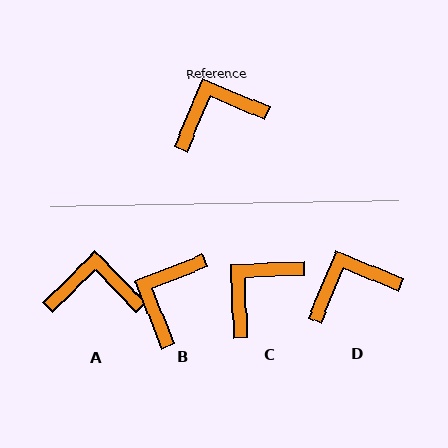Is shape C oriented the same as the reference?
No, it is off by about 25 degrees.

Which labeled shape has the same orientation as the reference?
D.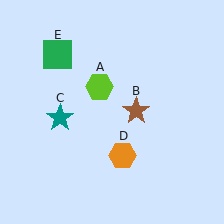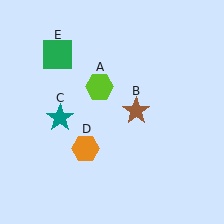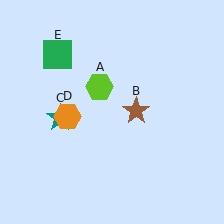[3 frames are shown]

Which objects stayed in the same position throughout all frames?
Lime hexagon (object A) and brown star (object B) and teal star (object C) and green square (object E) remained stationary.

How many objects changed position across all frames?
1 object changed position: orange hexagon (object D).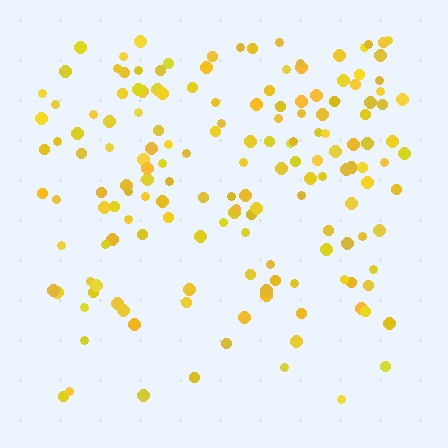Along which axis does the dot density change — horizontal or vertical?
Vertical.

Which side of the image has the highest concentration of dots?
The top.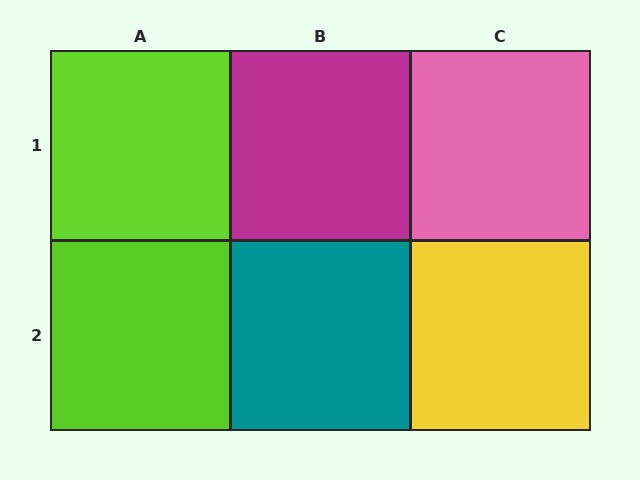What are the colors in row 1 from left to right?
Lime, magenta, pink.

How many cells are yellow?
1 cell is yellow.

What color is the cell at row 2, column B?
Teal.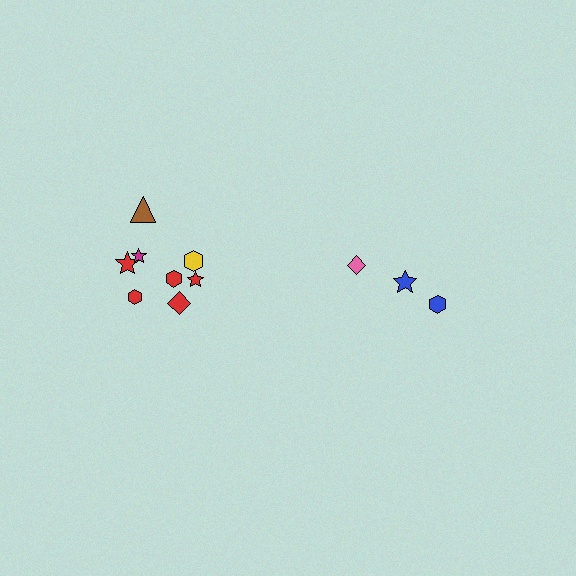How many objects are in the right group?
There are 3 objects.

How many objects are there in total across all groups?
There are 11 objects.